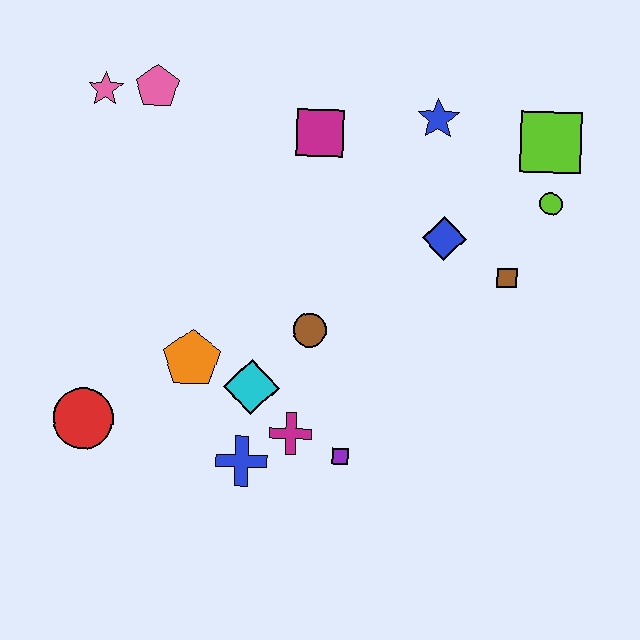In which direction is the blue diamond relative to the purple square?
The blue diamond is above the purple square.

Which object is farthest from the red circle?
The lime square is farthest from the red circle.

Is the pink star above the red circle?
Yes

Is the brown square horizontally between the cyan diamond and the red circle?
No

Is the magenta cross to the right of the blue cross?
Yes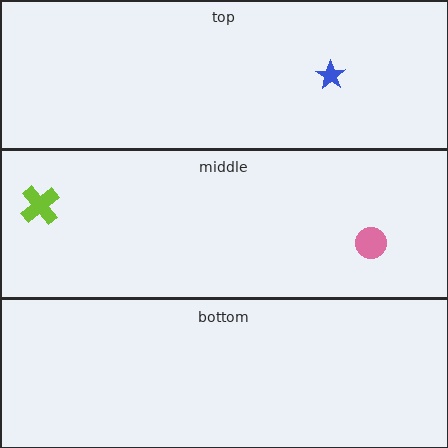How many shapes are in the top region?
1.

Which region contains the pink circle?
The middle region.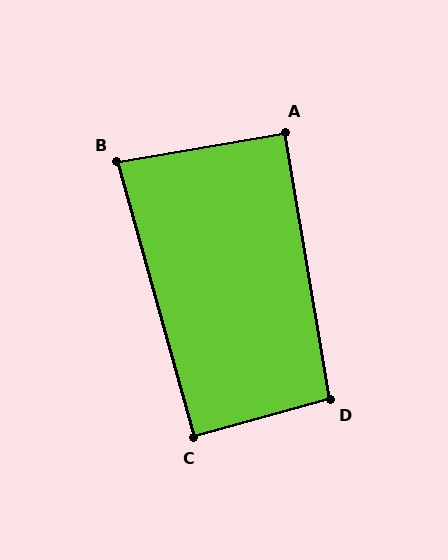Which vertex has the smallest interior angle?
B, at approximately 84 degrees.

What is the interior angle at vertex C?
Approximately 90 degrees (approximately right).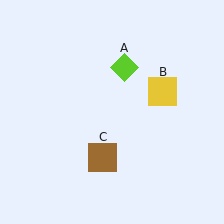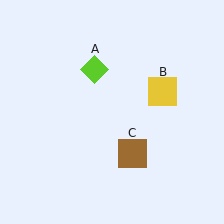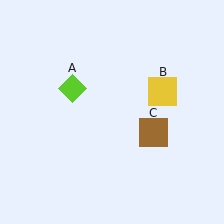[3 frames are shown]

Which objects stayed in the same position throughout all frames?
Yellow square (object B) remained stationary.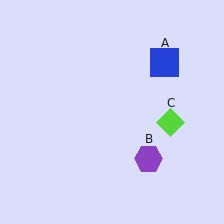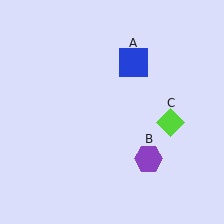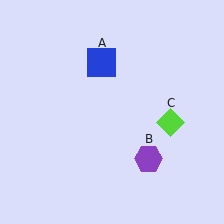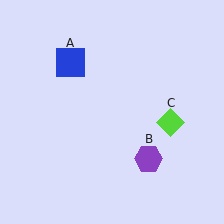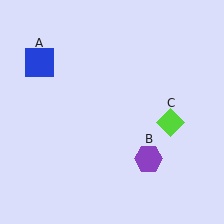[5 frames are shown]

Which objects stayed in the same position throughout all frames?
Purple hexagon (object B) and lime diamond (object C) remained stationary.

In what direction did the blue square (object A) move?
The blue square (object A) moved left.